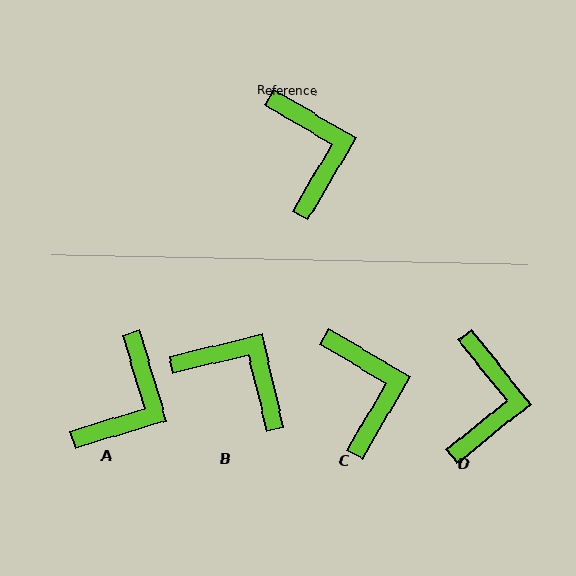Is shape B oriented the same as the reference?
No, it is off by about 44 degrees.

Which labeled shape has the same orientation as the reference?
C.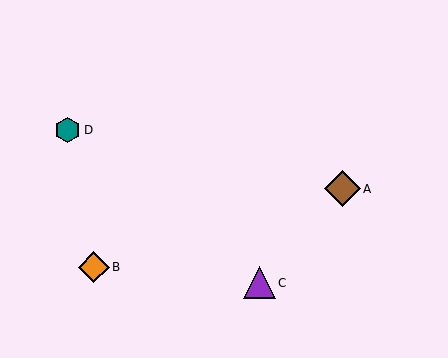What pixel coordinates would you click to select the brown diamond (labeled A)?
Click at (342, 189) to select the brown diamond A.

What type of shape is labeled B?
Shape B is an orange diamond.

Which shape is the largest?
The brown diamond (labeled A) is the largest.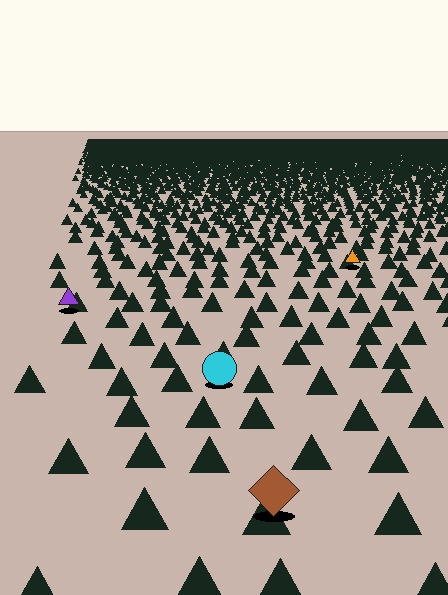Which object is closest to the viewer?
The brown diamond is closest. The texture marks near it are larger and more spread out.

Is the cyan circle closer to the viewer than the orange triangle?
Yes. The cyan circle is closer — you can tell from the texture gradient: the ground texture is coarser near it.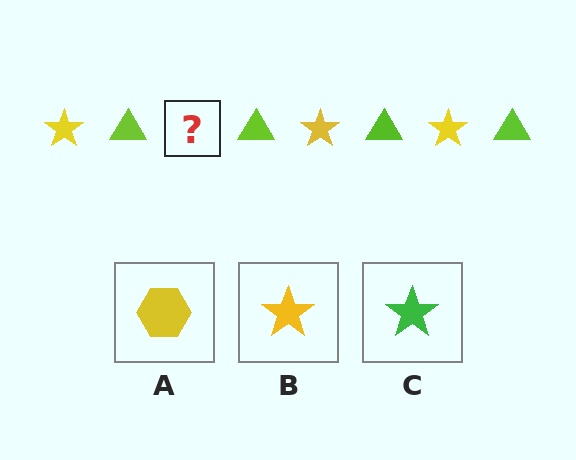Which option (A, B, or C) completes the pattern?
B.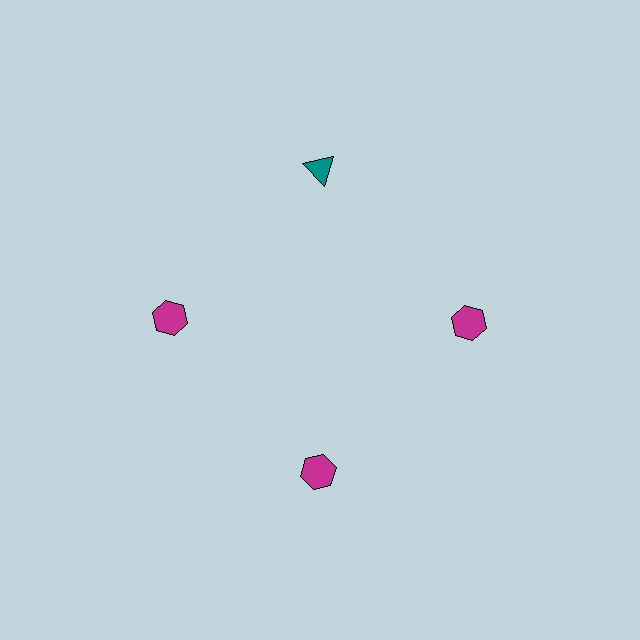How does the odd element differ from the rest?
It differs in both color (teal instead of magenta) and shape (triangle instead of hexagon).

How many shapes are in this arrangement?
There are 4 shapes arranged in a ring pattern.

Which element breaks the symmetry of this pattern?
The teal triangle at roughly the 12 o'clock position breaks the symmetry. All other shapes are magenta hexagons.